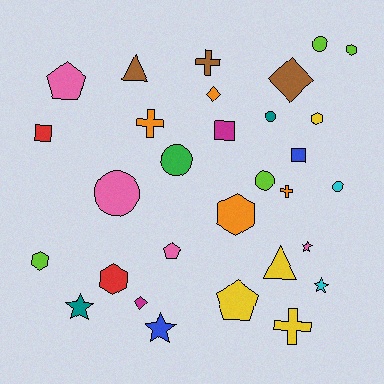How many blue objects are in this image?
There are 2 blue objects.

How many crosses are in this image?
There are 4 crosses.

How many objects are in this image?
There are 30 objects.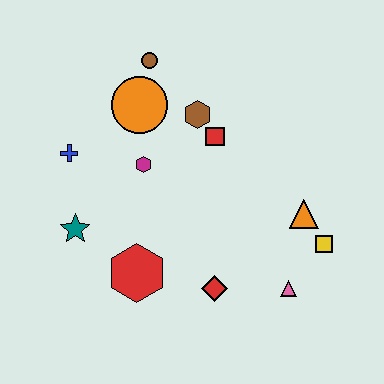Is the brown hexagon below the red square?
No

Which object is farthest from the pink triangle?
The brown circle is farthest from the pink triangle.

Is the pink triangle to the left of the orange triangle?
Yes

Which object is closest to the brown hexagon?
The red square is closest to the brown hexagon.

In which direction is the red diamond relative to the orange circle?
The red diamond is below the orange circle.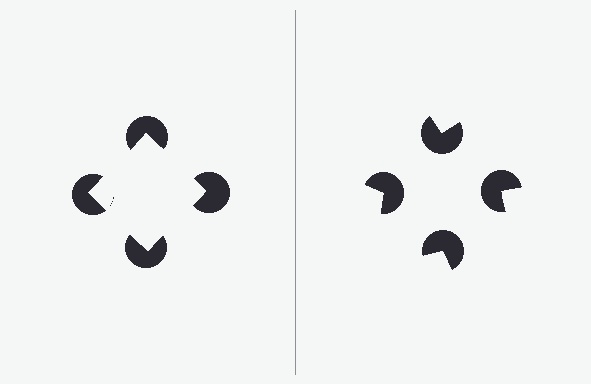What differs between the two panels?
The pac-man discs are positioned identically on both sides; only the wedge orientations differ. On the left they align to a square; on the right they are misaligned.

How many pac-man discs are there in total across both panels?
8 — 4 on each side.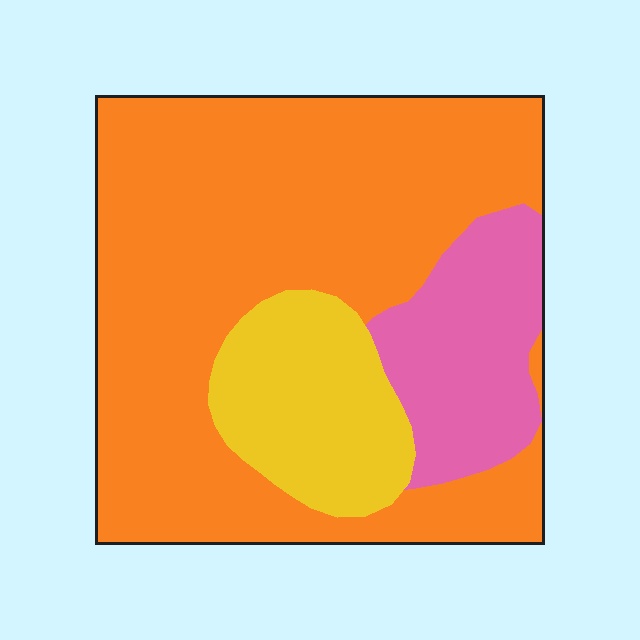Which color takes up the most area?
Orange, at roughly 65%.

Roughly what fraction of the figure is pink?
Pink takes up about one sixth (1/6) of the figure.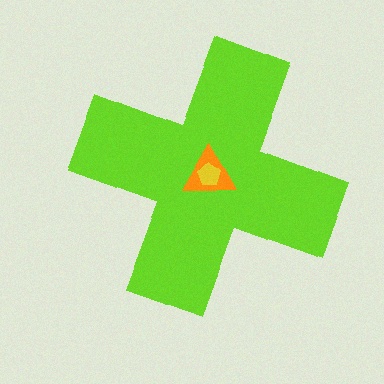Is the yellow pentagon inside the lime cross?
Yes.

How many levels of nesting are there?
3.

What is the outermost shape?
The lime cross.